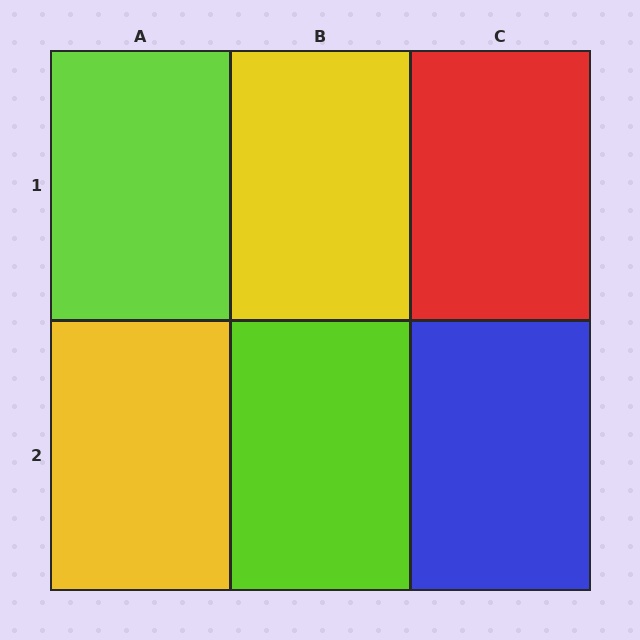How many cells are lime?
2 cells are lime.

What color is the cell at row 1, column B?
Yellow.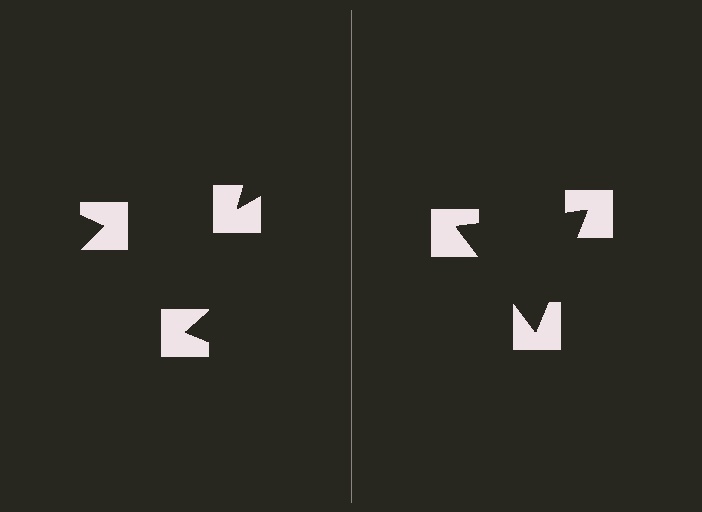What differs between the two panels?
The notched squares are positioned identically on both sides; only the wedge orientations differ. On the right they align to a triangle; on the left they are misaligned.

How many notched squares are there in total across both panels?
6 — 3 on each side.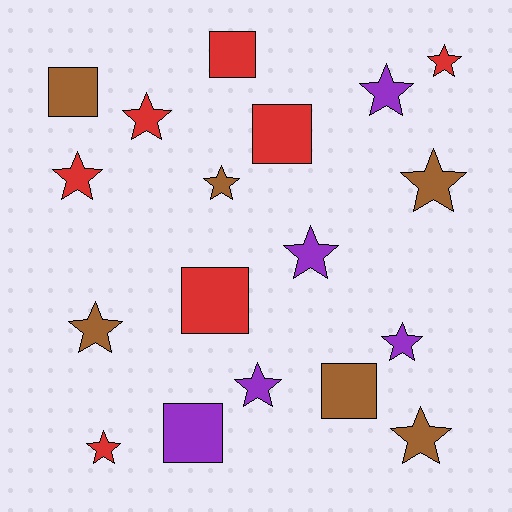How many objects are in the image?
There are 18 objects.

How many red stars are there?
There are 4 red stars.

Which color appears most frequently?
Red, with 7 objects.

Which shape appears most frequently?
Star, with 12 objects.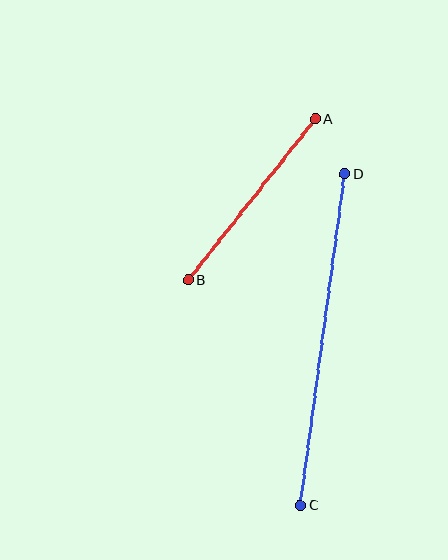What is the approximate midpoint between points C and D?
The midpoint is at approximately (323, 340) pixels.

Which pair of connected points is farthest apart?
Points C and D are farthest apart.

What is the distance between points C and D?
The distance is approximately 335 pixels.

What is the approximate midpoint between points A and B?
The midpoint is at approximately (252, 200) pixels.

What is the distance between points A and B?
The distance is approximately 205 pixels.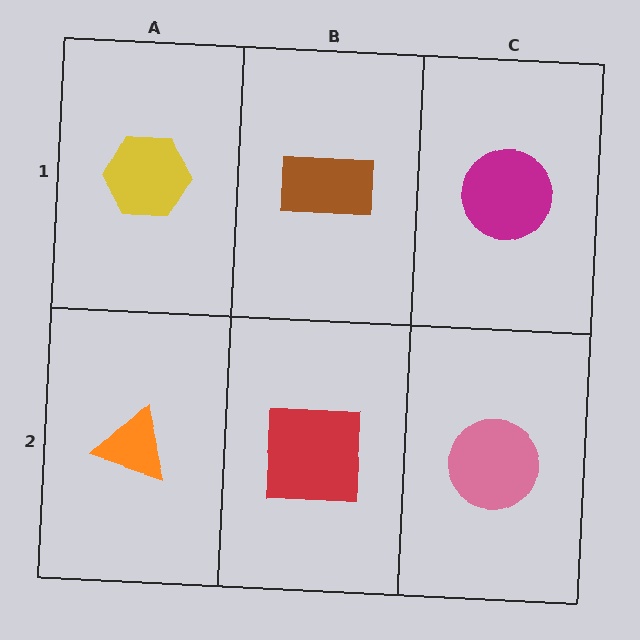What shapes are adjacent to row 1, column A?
An orange triangle (row 2, column A), a brown rectangle (row 1, column B).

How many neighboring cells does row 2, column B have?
3.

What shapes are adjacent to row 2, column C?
A magenta circle (row 1, column C), a red square (row 2, column B).